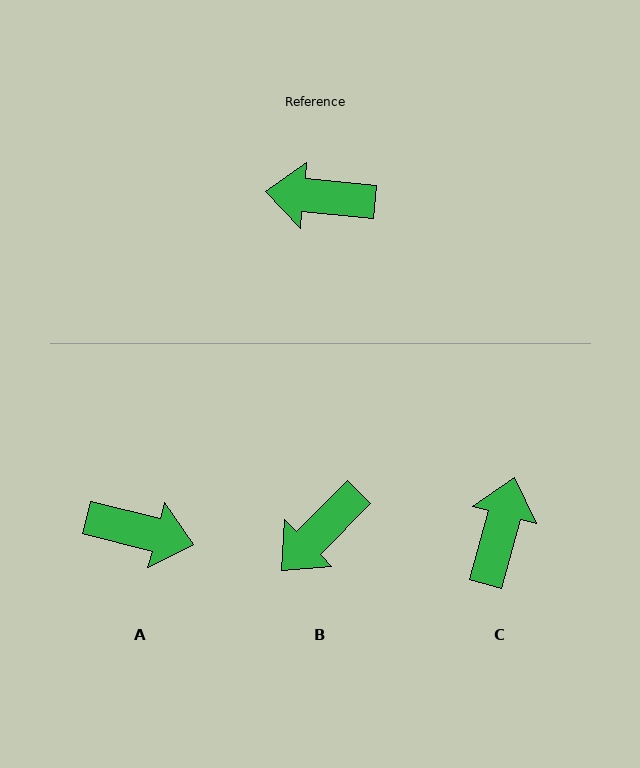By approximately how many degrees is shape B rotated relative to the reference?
Approximately 50 degrees counter-clockwise.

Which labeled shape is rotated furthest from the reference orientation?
A, about 171 degrees away.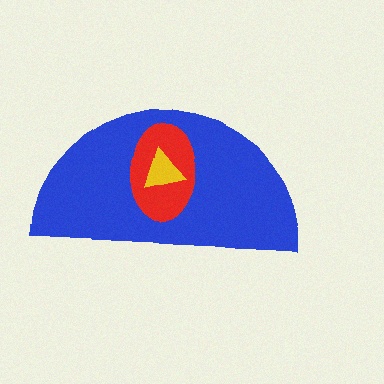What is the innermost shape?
The yellow triangle.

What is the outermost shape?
The blue semicircle.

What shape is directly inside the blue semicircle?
The red ellipse.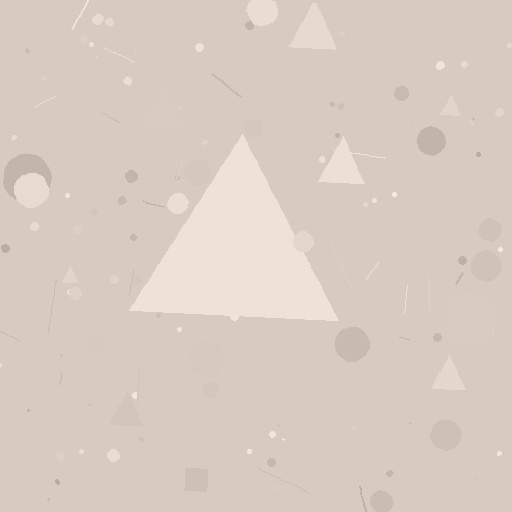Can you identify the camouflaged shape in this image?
The camouflaged shape is a triangle.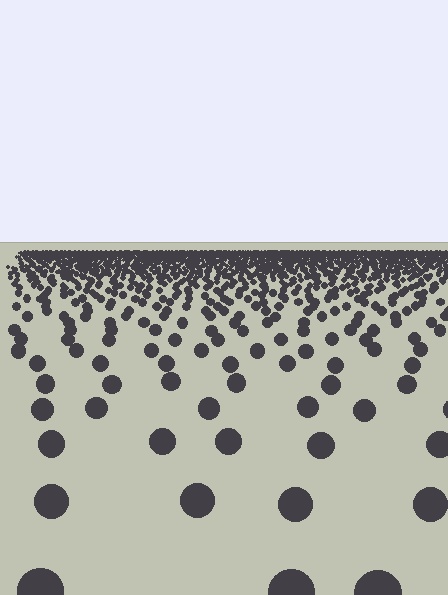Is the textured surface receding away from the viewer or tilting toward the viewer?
The surface is receding away from the viewer. Texture elements get smaller and denser toward the top.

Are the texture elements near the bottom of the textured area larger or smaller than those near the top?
Larger. Near the bottom, elements are closer to the viewer and appear at a bigger on-screen size.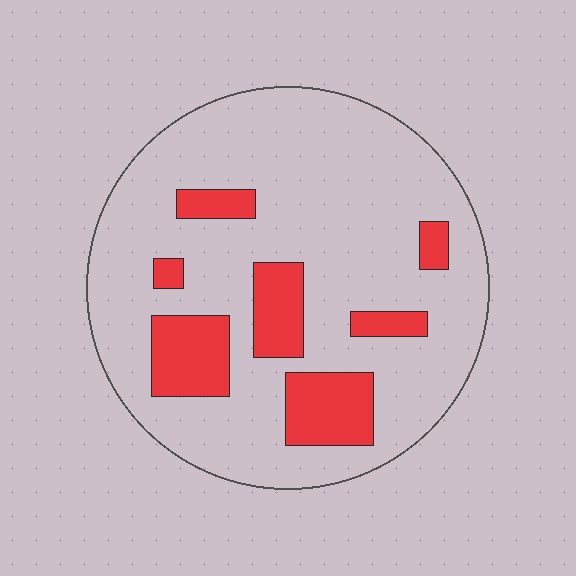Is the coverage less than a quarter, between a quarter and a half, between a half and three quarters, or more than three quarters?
Less than a quarter.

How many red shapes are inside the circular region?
7.